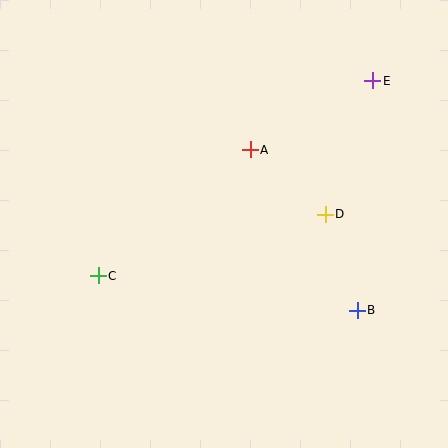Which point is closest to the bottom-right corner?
Point B is closest to the bottom-right corner.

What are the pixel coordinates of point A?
Point A is at (250, 150).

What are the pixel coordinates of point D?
Point D is at (325, 214).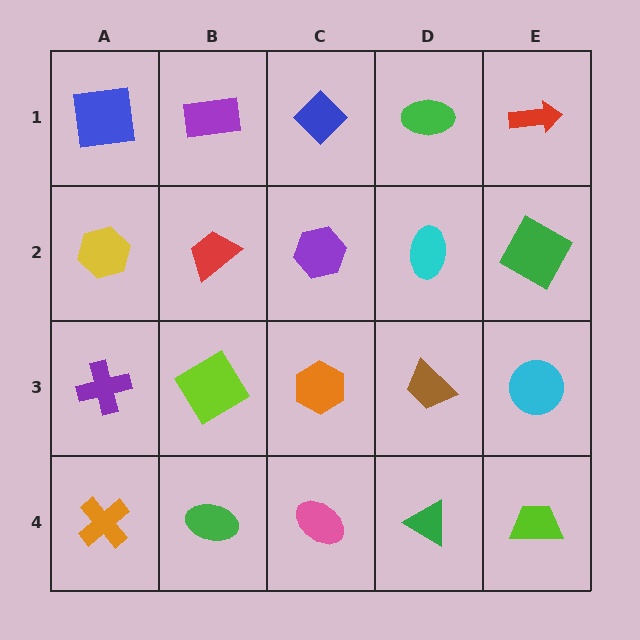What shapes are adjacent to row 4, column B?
A lime diamond (row 3, column B), an orange cross (row 4, column A), a pink ellipse (row 4, column C).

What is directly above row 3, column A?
A yellow hexagon.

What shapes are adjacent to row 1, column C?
A purple hexagon (row 2, column C), a purple rectangle (row 1, column B), a green ellipse (row 1, column D).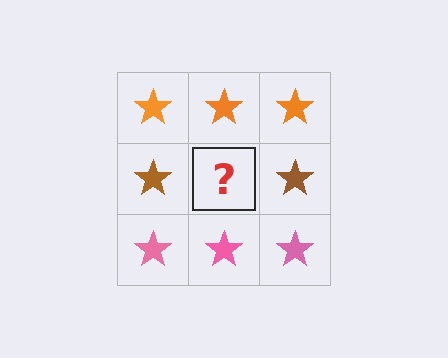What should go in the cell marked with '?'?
The missing cell should contain a brown star.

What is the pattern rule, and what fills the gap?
The rule is that each row has a consistent color. The gap should be filled with a brown star.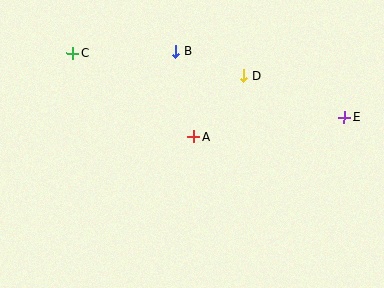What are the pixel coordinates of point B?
Point B is at (176, 51).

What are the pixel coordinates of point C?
Point C is at (73, 53).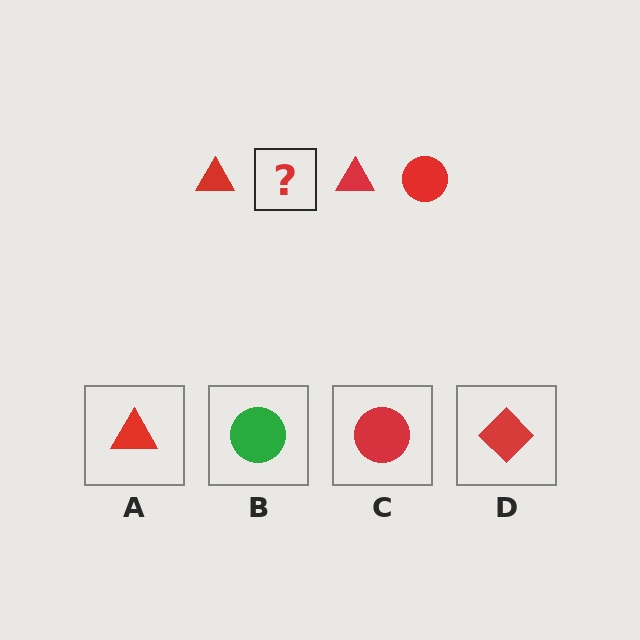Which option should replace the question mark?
Option C.